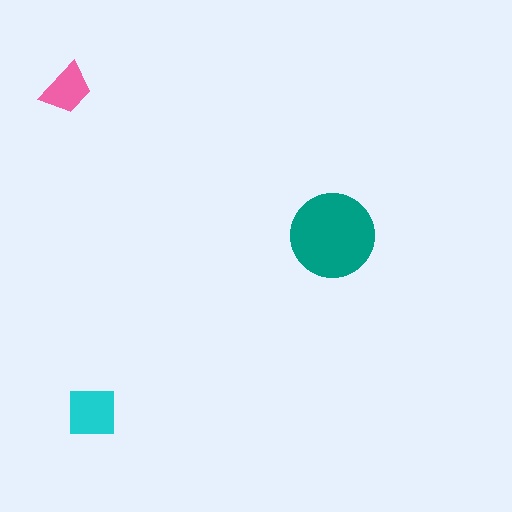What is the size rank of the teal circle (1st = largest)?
1st.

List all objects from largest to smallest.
The teal circle, the cyan square, the pink trapezoid.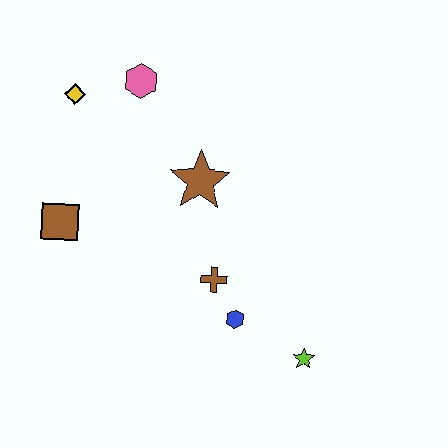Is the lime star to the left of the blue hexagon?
No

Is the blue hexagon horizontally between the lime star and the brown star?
Yes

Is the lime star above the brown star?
No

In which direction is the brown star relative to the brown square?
The brown star is to the right of the brown square.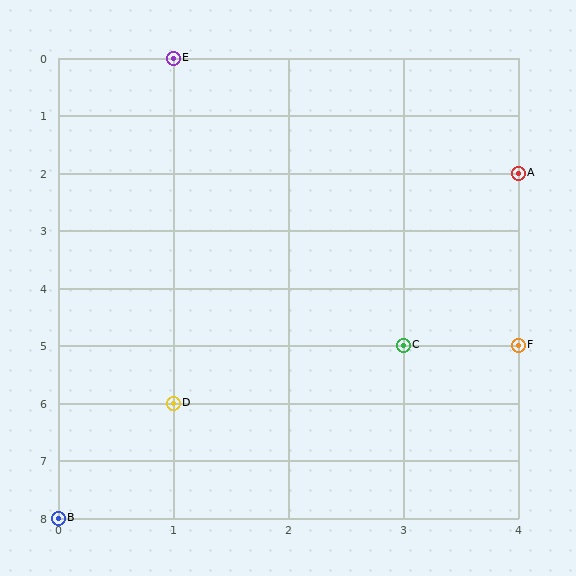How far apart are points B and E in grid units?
Points B and E are 1 column and 8 rows apart (about 8.1 grid units diagonally).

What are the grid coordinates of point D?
Point D is at grid coordinates (1, 6).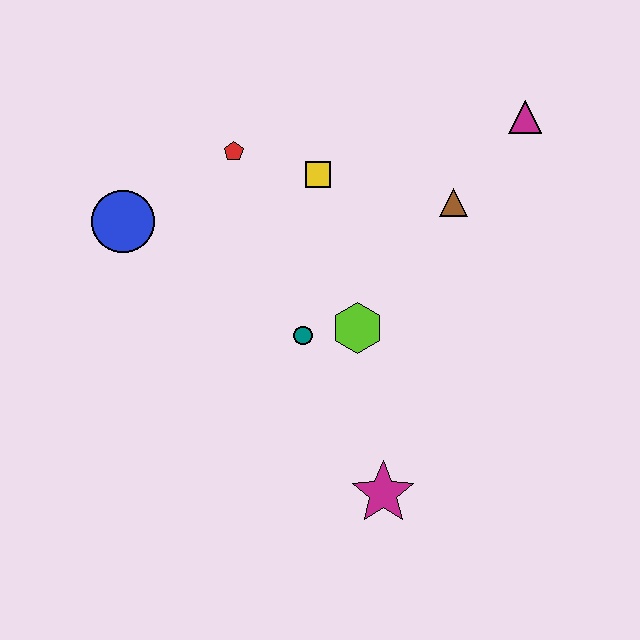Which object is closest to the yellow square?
The red pentagon is closest to the yellow square.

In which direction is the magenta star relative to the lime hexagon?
The magenta star is below the lime hexagon.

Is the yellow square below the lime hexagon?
No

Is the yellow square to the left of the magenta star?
Yes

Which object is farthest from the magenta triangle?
The blue circle is farthest from the magenta triangle.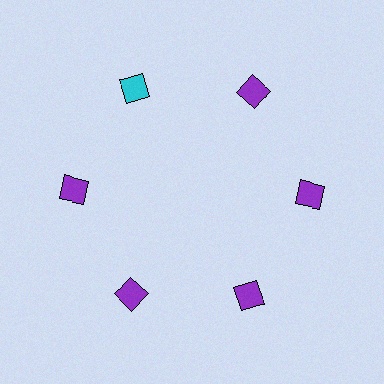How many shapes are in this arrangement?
There are 6 shapes arranged in a ring pattern.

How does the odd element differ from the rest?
It has a different color: cyan instead of purple.